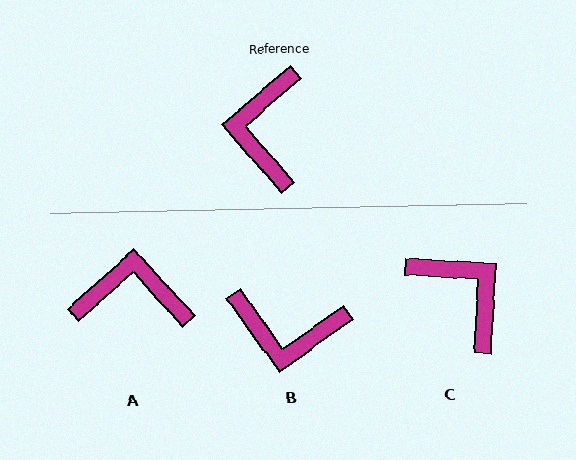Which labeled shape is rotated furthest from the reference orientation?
C, about 135 degrees away.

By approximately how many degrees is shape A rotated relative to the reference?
Approximately 89 degrees clockwise.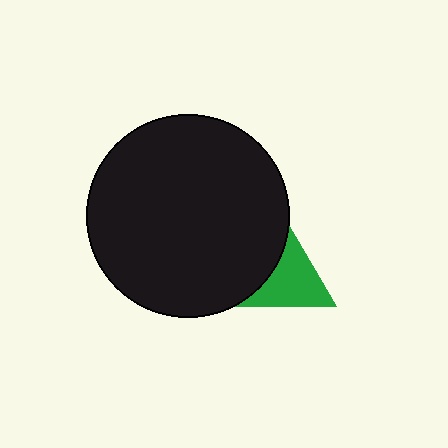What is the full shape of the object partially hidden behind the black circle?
The partially hidden object is a green triangle.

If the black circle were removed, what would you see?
You would see the complete green triangle.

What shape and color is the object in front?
The object in front is a black circle.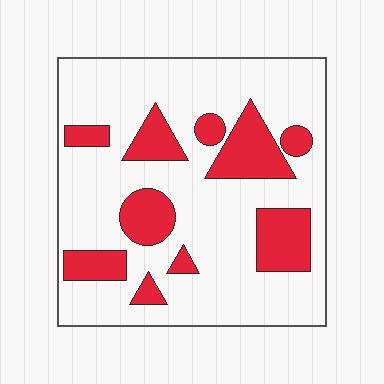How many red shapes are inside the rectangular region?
10.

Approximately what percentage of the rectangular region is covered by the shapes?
Approximately 25%.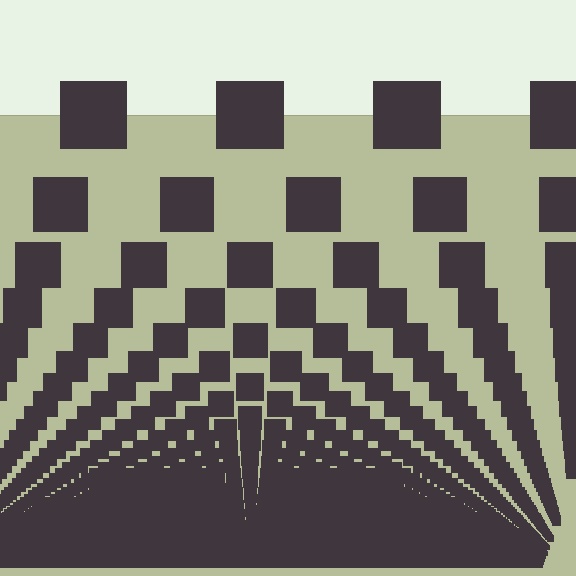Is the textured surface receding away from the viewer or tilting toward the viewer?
The surface appears to tilt toward the viewer. Texture elements get larger and sparser toward the top.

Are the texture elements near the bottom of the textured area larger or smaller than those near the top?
Smaller. The gradient is inverted — elements near the bottom are smaller and denser.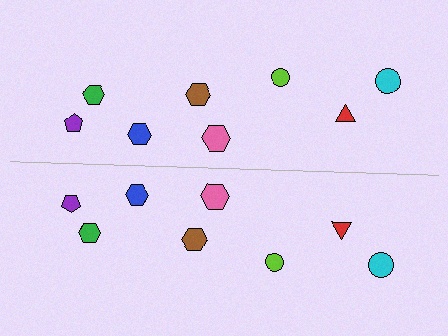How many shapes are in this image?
There are 16 shapes in this image.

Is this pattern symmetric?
Yes, this pattern has bilateral (reflection) symmetry.